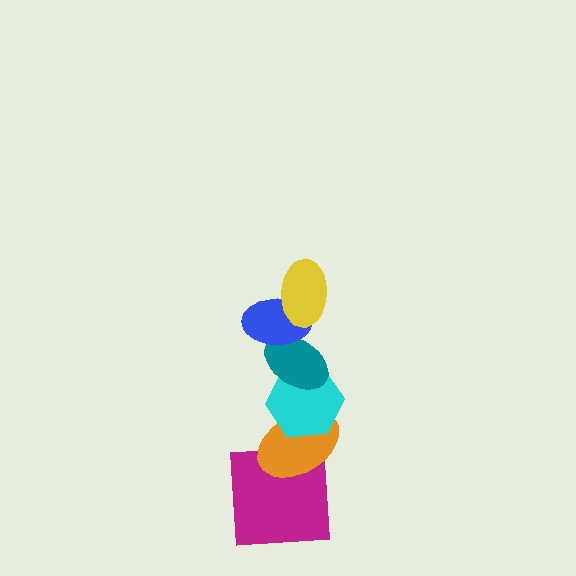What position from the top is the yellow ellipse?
The yellow ellipse is 1st from the top.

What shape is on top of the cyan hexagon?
The teal ellipse is on top of the cyan hexagon.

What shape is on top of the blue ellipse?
The yellow ellipse is on top of the blue ellipse.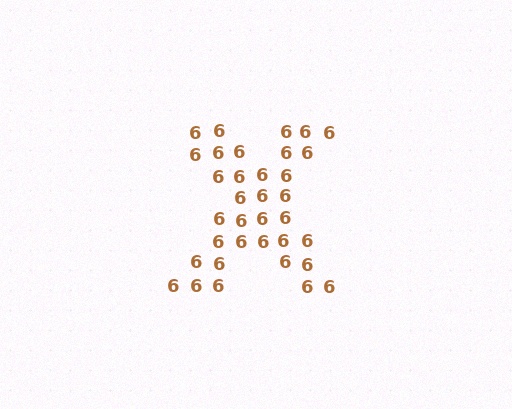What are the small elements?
The small elements are digit 6's.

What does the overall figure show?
The overall figure shows the letter X.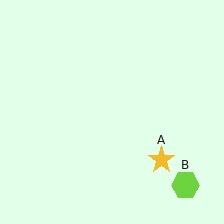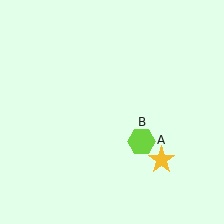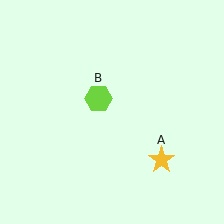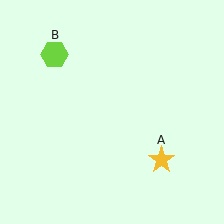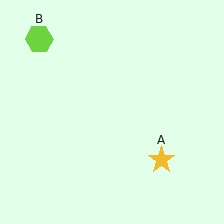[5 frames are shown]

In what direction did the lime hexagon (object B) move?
The lime hexagon (object B) moved up and to the left.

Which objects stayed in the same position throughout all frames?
Yellow star (object A) remained stationary.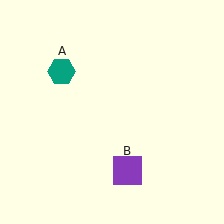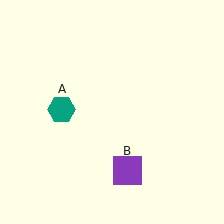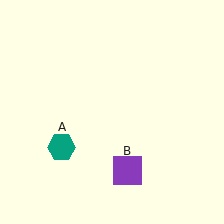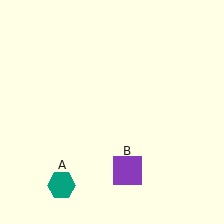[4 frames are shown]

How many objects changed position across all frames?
1 object changed position: teal hexagon (object A).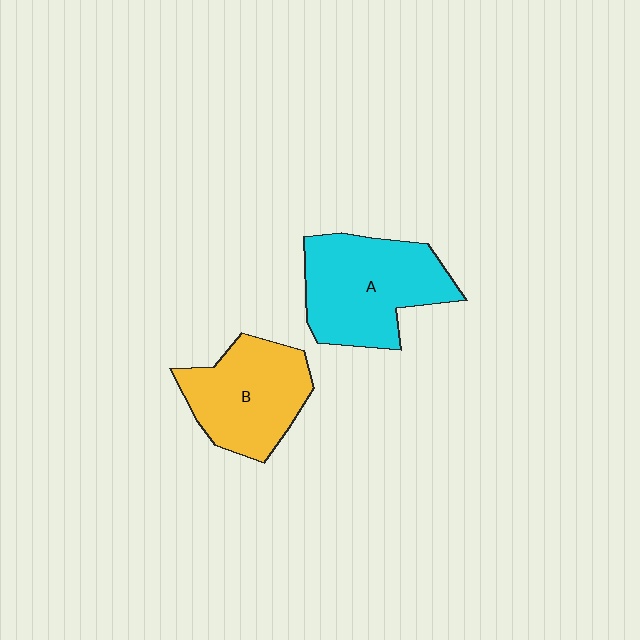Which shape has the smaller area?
Shape B (yellow).